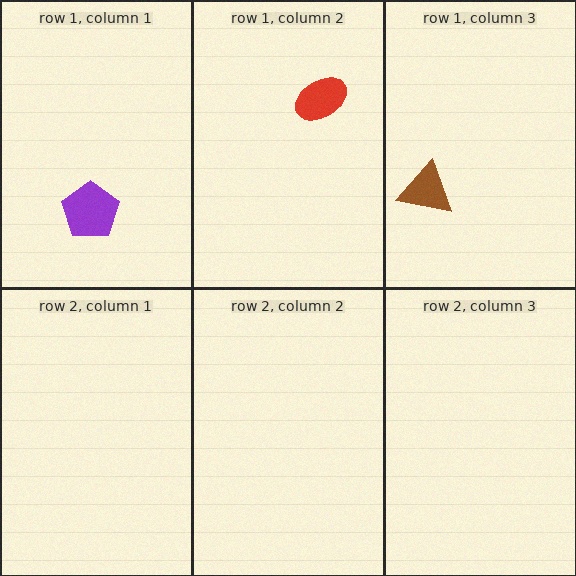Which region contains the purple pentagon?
The row 1, column 1 region.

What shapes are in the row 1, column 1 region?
The purple pentagon.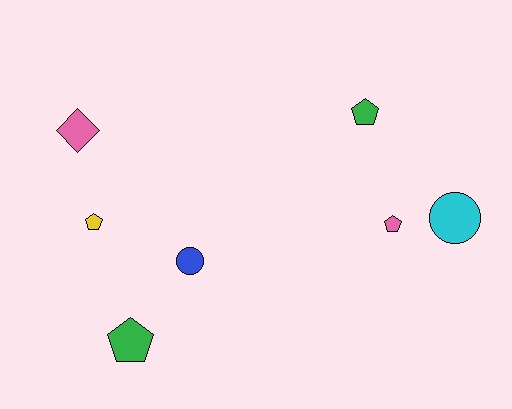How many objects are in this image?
There are 7 objects.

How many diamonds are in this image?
There is 1 diamond.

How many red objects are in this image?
There are no red objects.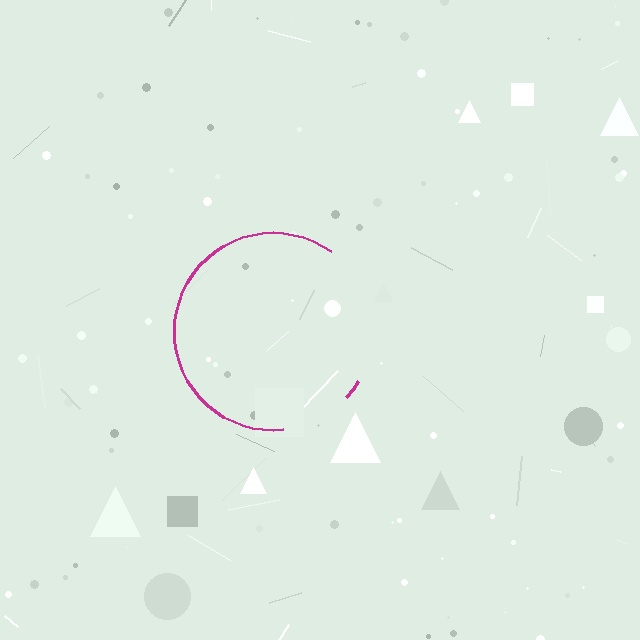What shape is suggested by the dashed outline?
The dashed outline suggests a circle.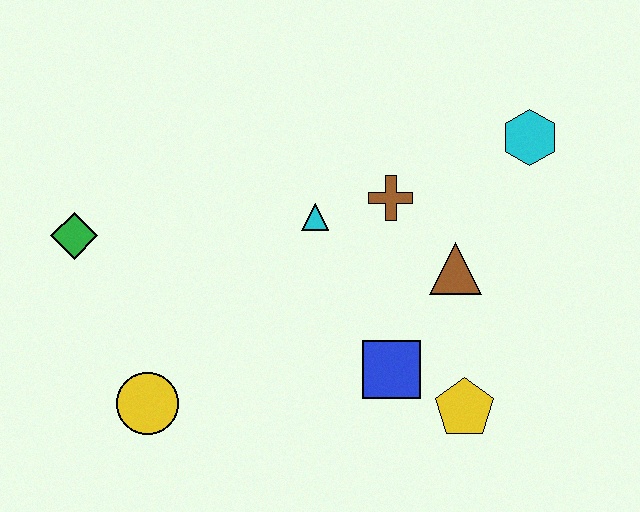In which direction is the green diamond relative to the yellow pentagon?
The green diamond is to the left of the yellow pentagon.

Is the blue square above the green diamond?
No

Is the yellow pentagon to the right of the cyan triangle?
Yes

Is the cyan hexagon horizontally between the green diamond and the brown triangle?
No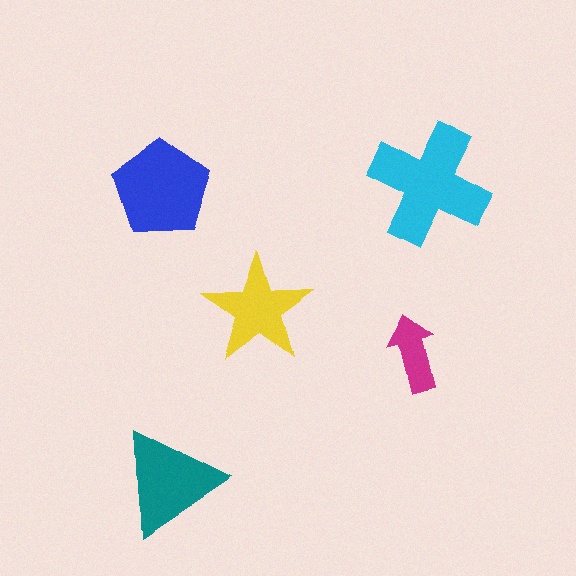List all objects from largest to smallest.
The cyan cross, the blue pentagon, the teal triangle, the yellow star, the magenta arrow.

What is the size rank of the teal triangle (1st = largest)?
3rd.